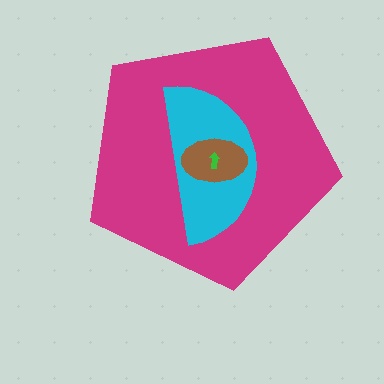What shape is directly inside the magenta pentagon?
The cyan semicircle.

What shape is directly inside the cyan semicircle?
The brown ellipse.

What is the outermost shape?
The magenta pentagon.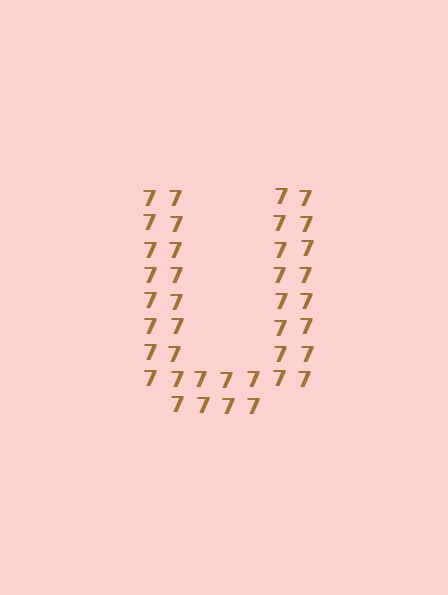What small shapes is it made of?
It is made of small digit 7's.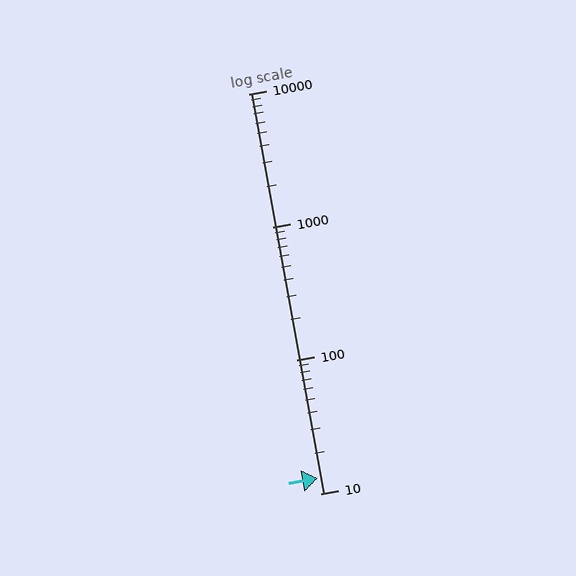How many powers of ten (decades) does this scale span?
The scale spans 3 decades, from 10 to 10000.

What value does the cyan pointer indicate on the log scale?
The pointer indicates approximately 13.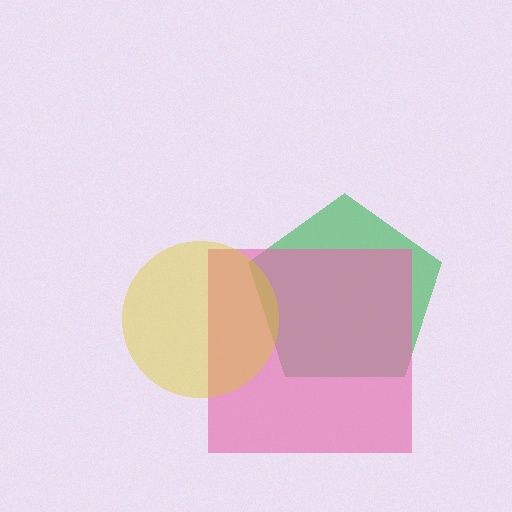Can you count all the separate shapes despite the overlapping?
Yes, there are 3 separate shapes.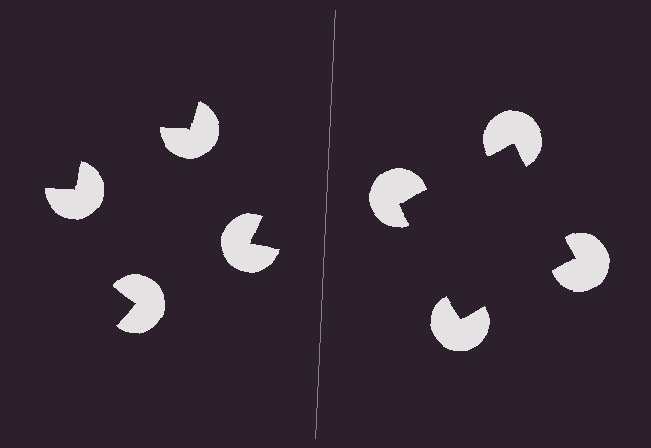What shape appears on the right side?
An illusory square.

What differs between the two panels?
The pac-man discs are positioned identically on both sides; only the wedge orientations differ. On the right they align to a square; on the left they are misaligned.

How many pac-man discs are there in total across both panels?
8 — 4 on each side.